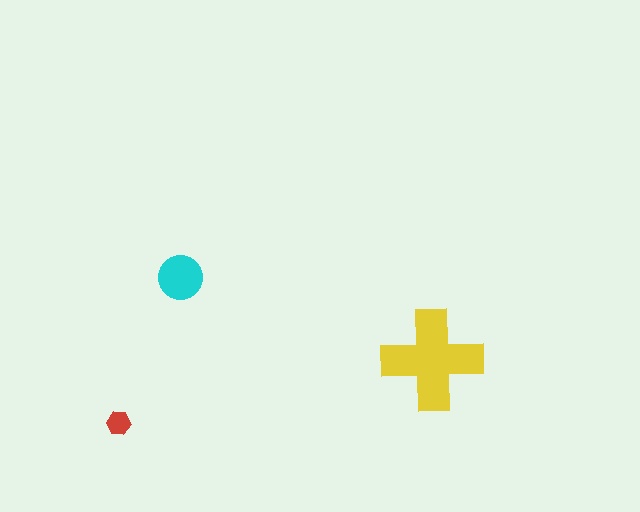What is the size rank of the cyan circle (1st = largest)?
2nd.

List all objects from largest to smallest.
The yellow cross, the cyan circle, the red hexagon.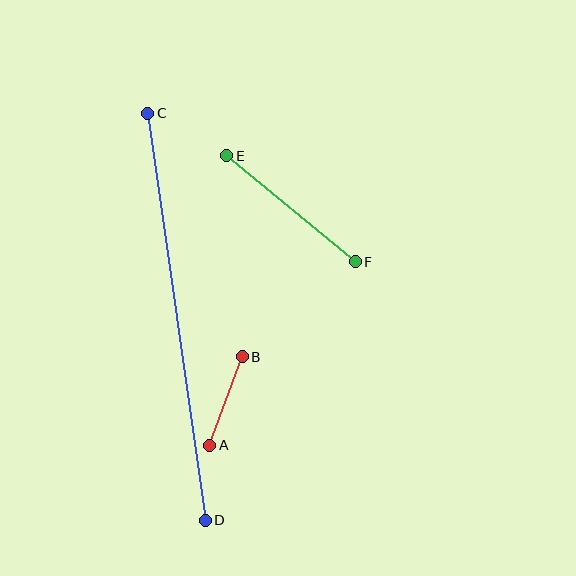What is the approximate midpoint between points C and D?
The midpoint is at approximately (176, 317) pixels.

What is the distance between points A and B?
The distance is approximately 94 pixels.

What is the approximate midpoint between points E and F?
The midpoint is at approximately (291, 209) pixels.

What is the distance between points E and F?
The distance is approximately 167 pixels.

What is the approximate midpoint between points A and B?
The midpoint is at approximately (226, 401) pixels.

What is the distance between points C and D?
The distance is approximately 411 pixels.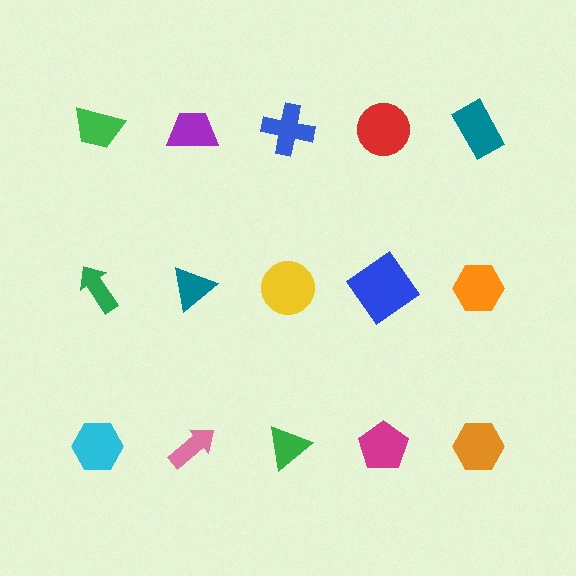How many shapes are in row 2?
5 shapes.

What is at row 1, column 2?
A purple trapezoid.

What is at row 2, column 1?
A green arrow.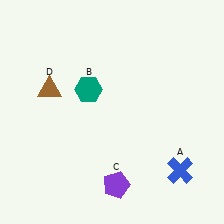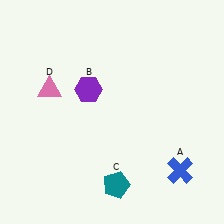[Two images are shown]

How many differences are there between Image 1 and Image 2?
There are 3 differences between the two images.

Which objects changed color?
B changed from teal to purple. C changed from purple to teal. D changed from brown to pink.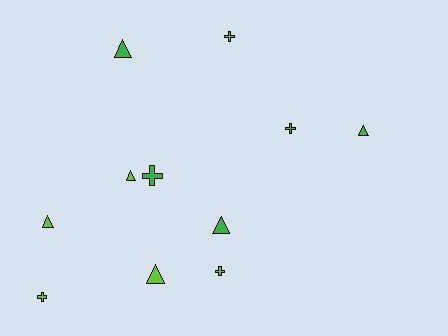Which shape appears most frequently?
Triangle, with 6 objects.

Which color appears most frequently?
Lime, with 6 objects.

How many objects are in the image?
There are 11 objects.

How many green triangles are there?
There are 3 green triangles.